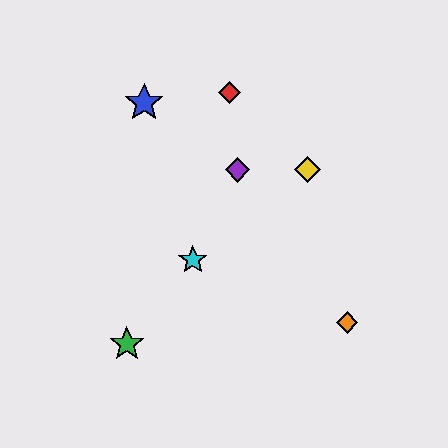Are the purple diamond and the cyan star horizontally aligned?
No, the purple diamond is at y≈170 and the cyan star is at y≈260.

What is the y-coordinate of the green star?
The green star is at y≈344.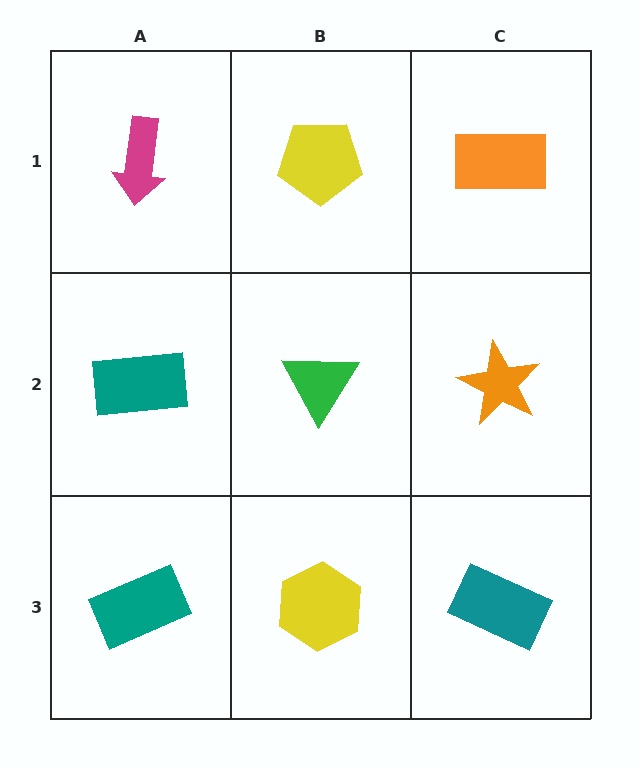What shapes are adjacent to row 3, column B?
A green triangle (row 2, column B), a teal rectangle (row 3, column A), a teal rectangle (row 3, column C).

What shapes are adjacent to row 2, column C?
An orange rectangle (row 1, column C), a teal rectangle (row 3, column C), a green triangle (row 2, column B).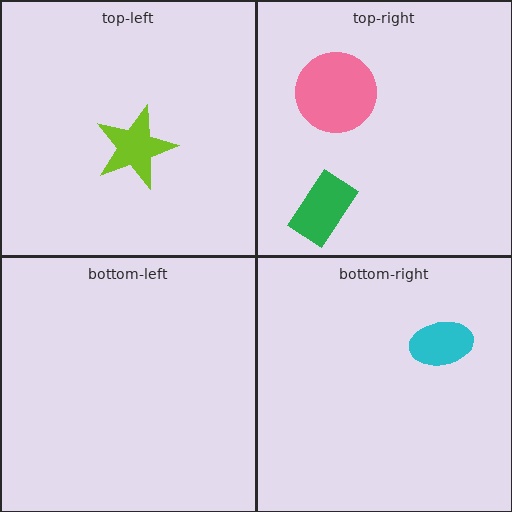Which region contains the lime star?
The top-left region.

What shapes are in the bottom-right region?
The cyan ellipse.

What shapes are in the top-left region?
The lime star.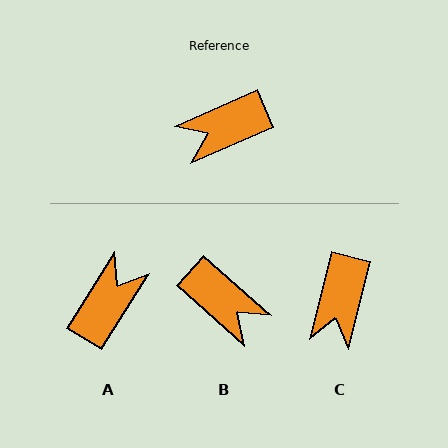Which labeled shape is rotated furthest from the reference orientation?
A, about 146 degrees away.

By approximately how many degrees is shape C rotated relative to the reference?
Approximately 52 degrees counter-clockwise.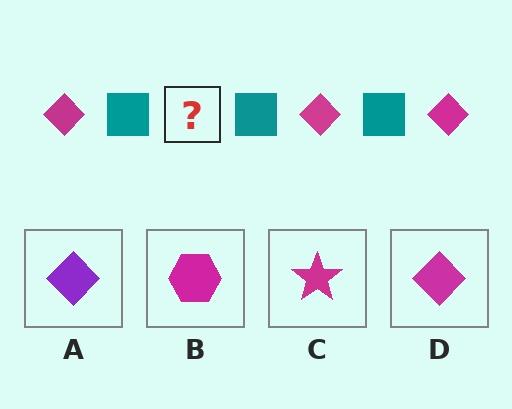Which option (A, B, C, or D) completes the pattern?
D.